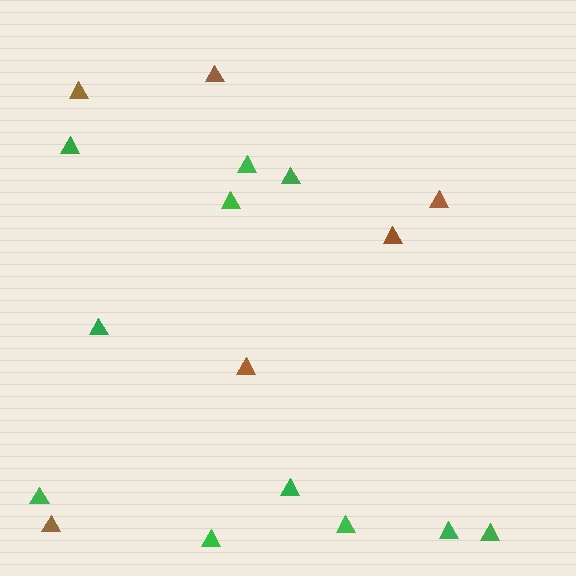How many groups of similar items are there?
There are 2 groups: one group of brown triangles (6) and one group of green triangles (11).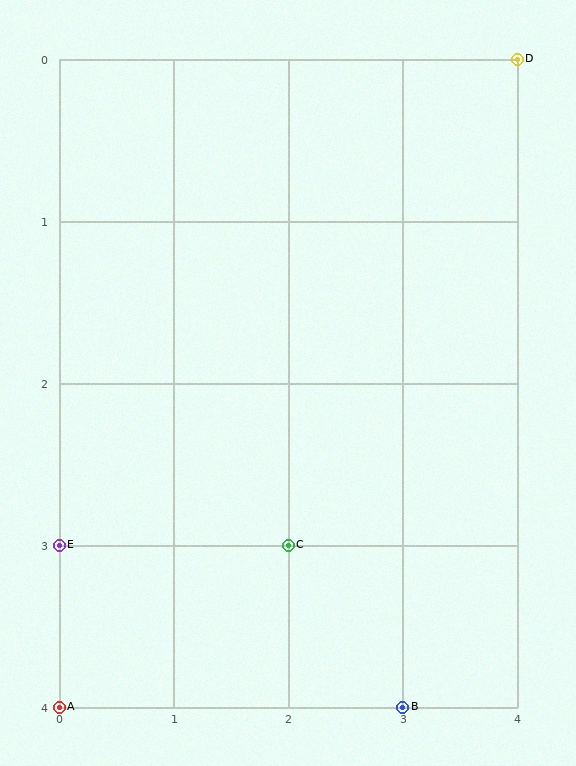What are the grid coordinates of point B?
Point B is at grid coordinates (3, 4).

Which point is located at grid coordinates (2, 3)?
Point C is at (2, 3).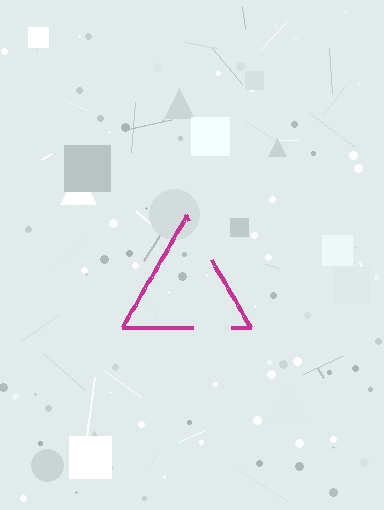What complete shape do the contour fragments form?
The contour fragments form a triangle.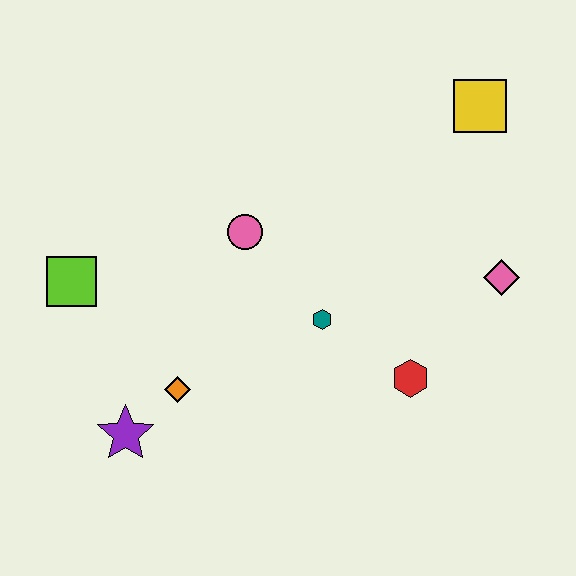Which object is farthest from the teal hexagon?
The yellow square is farthest from the teal hexagon.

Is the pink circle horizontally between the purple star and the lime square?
No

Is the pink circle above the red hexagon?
Yes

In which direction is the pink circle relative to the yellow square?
The pink circle is to the left of the yellow square.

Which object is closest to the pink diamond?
The red hexagon is closest to the pink diamond.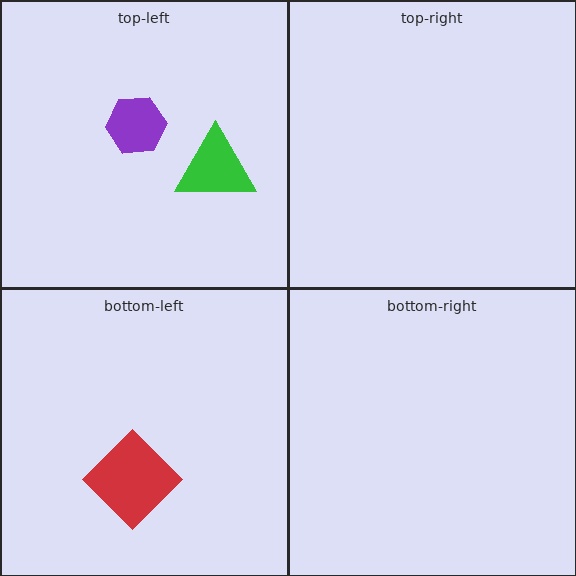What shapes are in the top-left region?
The purple hexagon, the green triangle.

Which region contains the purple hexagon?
The top-left region.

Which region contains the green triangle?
The top-left region.